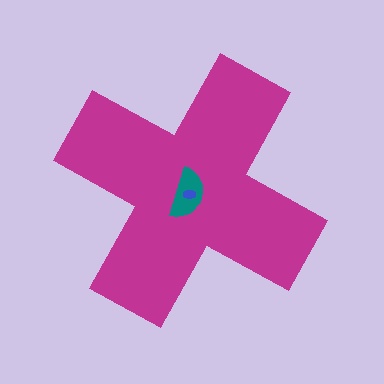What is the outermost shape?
The magenta cross.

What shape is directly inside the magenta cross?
The teal semicircle.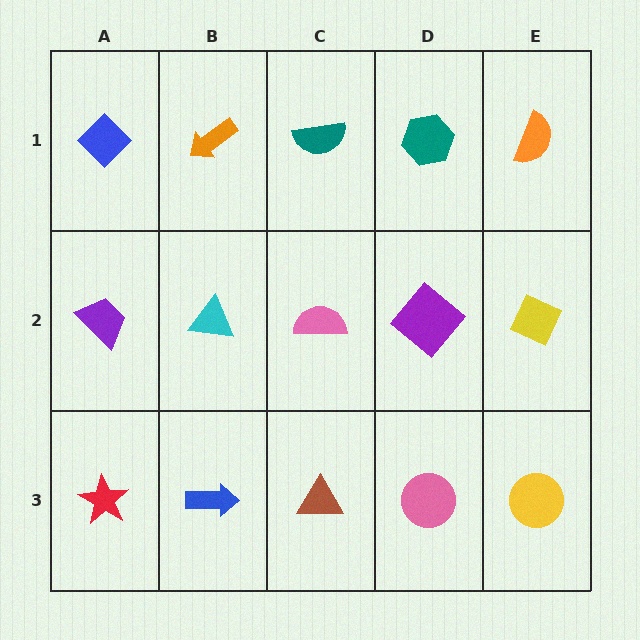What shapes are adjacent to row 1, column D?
A purple diamond (row 2, column D), a teal semicircle (row 1, column C), an orange semicircle (row 1, column E).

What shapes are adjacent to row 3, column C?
A pink semicircle (row 2, column C), a blue arrow (row 3, column B), a pink circle (row 3, column D).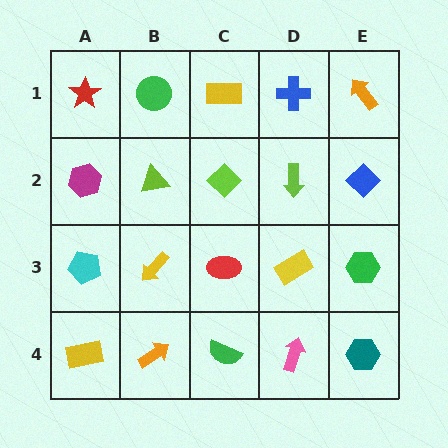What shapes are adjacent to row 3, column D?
A lime arrow (row 2, column D), a pink arrow (row 4, column D), a red ellipse (row 3, column C), a green hexagon (row 3, column E).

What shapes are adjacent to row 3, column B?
A lime triangle (row 2, column B), an orange arrow (row 4, column B), a cyan pentagon (row 3, column A), a red ellipse (row 3, column C).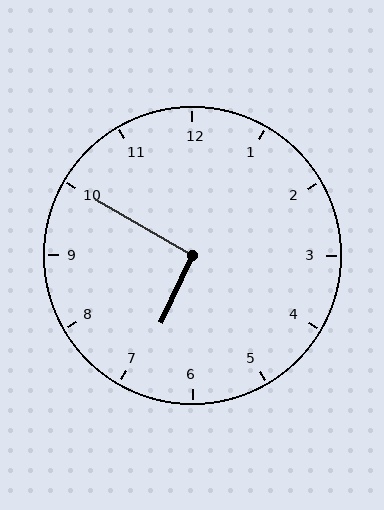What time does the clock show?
6:50.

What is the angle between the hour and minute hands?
Approximately 95 degrees.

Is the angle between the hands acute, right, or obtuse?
It is right.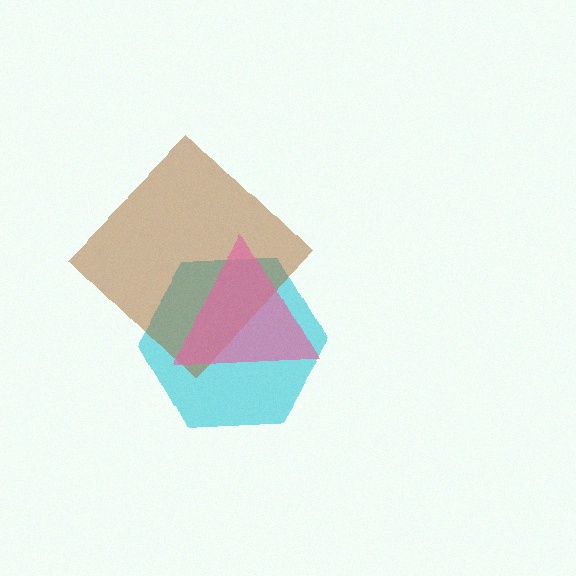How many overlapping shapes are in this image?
There are 3 overlapping shapes in the image.